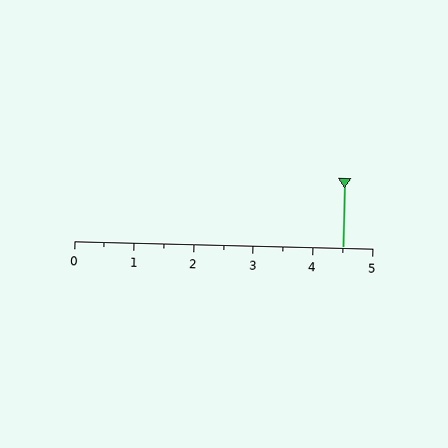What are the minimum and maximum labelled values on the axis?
The axis runs from 0 to 5.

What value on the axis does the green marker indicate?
The marker indicates approximately 4.5.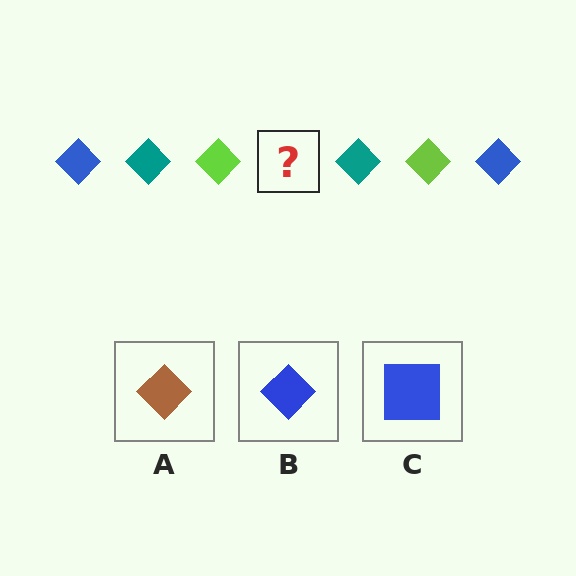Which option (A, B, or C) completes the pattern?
B.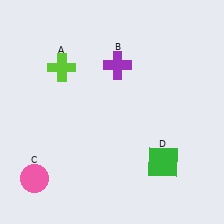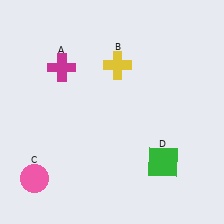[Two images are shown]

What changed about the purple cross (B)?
In Image 1, B is purple. In Image 2, it changed to yellow.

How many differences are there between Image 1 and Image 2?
There are 2 differences between the two images.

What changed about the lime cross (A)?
In Image 1, A is lime. In Image 2, it changed to magenta.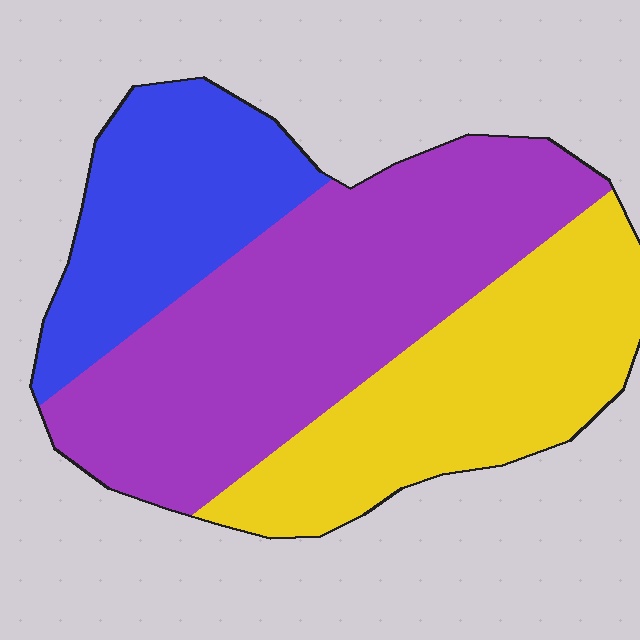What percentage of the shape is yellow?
Yellow covers around 30% of the shape.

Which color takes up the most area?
Purple, at roughly 45%.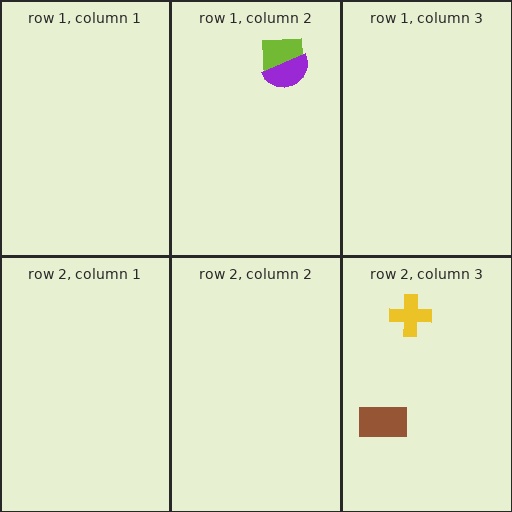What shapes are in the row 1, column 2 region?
The lime square, the purple semicircle.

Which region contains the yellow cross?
The row 2, column 3 region.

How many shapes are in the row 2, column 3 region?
2.